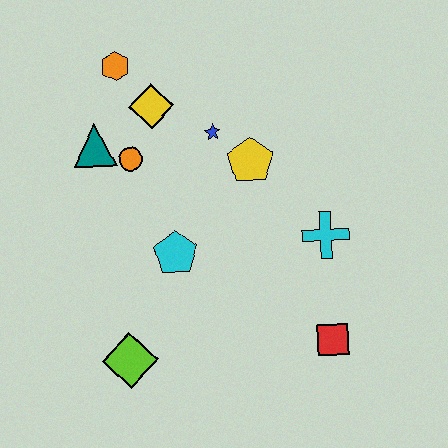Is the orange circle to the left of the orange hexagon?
No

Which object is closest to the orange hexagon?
The yellow diamond is closest to the orange hexagon.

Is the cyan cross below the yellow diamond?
Yes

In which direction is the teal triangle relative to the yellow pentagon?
The teal triangle is to the left of the yellow pentagon.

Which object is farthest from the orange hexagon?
The red square is farthest from the orange hexagon.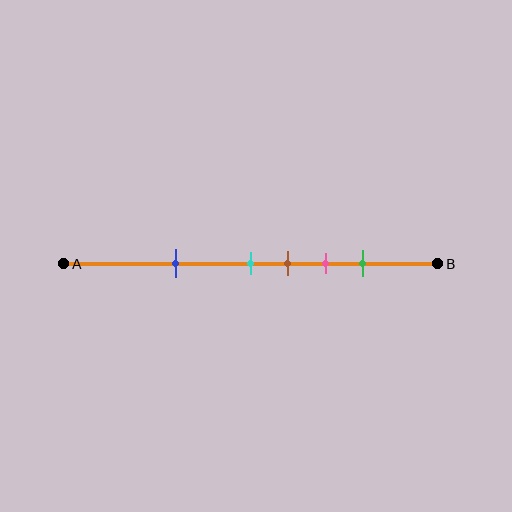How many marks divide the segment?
There are 5 marks dividing the segment.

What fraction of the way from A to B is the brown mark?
The brown mark is approximately 60% (0.6) of the way from A to B.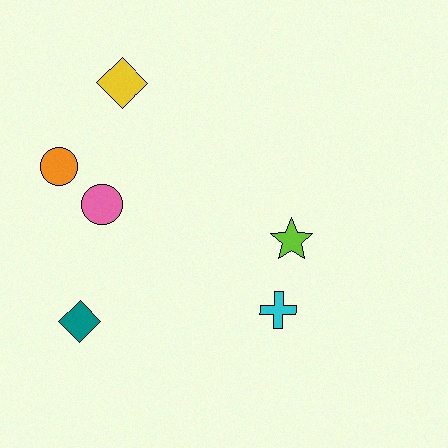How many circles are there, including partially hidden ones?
There are 2 circles.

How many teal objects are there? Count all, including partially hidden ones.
There is 1 teal object.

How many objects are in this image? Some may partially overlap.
There are 6 objects.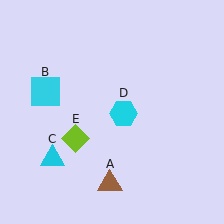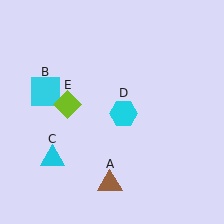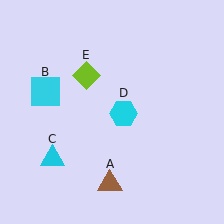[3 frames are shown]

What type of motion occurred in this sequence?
The lime diamond (object E) rotated clockwise around the center of the scene.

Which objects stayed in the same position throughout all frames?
Brown triangle (object A) and cyan square (object B) and cyan triangle (object C) and cyan hexagon (object D) remained stationary.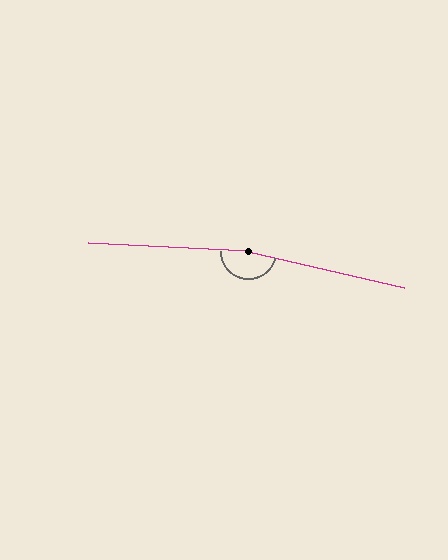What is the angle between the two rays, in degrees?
Approximately 170 degrees.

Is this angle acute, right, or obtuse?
It is obtuse.